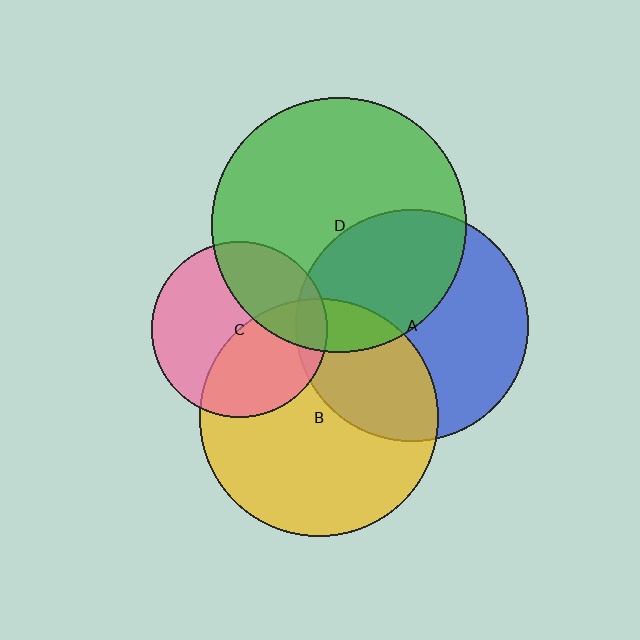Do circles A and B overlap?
Yes.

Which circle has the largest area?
Circle D (green).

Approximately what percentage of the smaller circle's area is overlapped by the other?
Approximately 35%.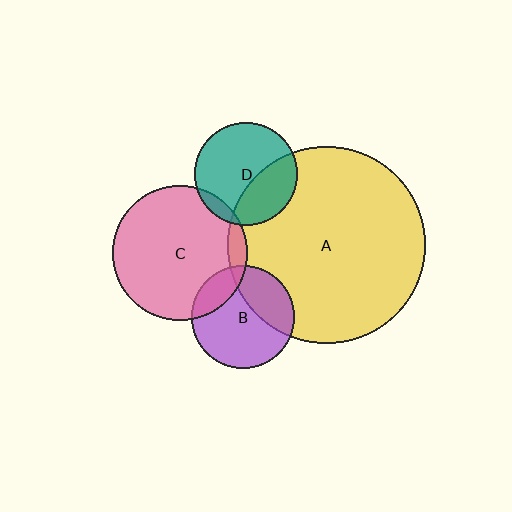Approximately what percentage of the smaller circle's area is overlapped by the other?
Approximately 10%.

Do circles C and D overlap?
Yes.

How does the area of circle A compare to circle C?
Approximately 2.1 times.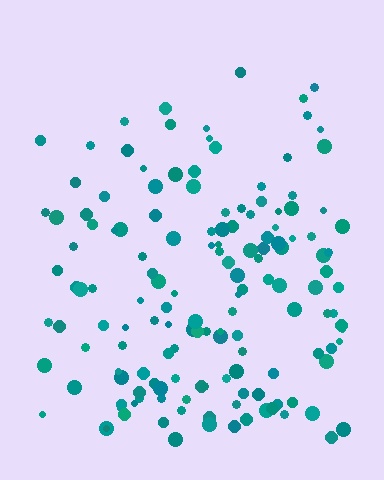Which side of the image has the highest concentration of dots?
The bottom.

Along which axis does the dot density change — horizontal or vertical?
Vertical.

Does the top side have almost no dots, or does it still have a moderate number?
Still a moderate number, just noticeably fewer than the bottom.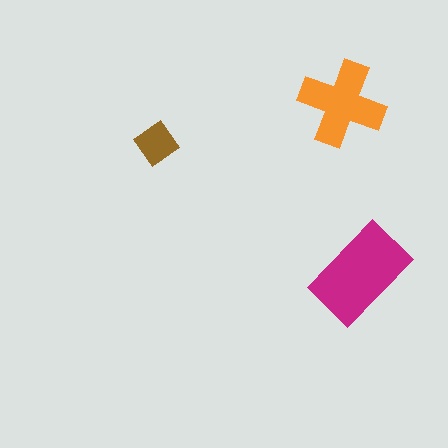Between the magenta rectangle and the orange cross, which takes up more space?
The magenta rectangle.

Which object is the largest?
The magenta rectangle.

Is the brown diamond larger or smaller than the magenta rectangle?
Smaller.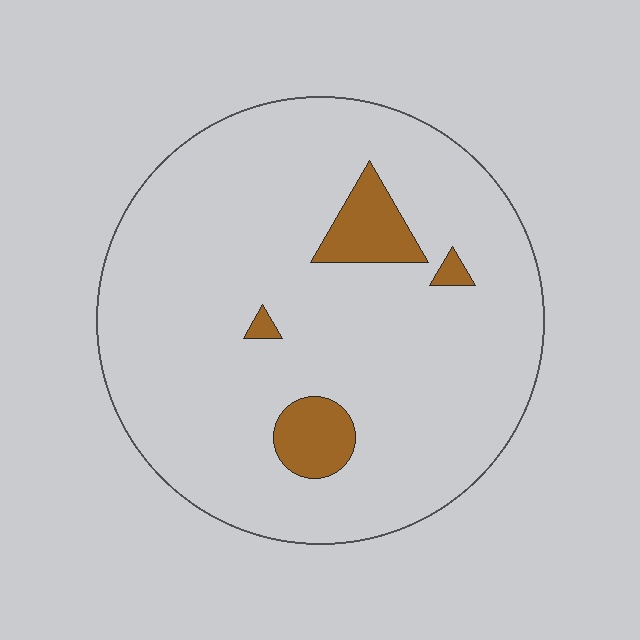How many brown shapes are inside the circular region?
4.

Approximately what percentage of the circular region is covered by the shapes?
Approximately 10%.